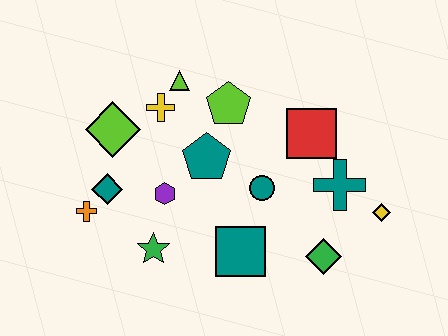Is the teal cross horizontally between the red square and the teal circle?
No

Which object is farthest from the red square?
The orange cross is farthest from the red square.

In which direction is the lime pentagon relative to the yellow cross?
The lime pentagon is to the right of the yellow cross.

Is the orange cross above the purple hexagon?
No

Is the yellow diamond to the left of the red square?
No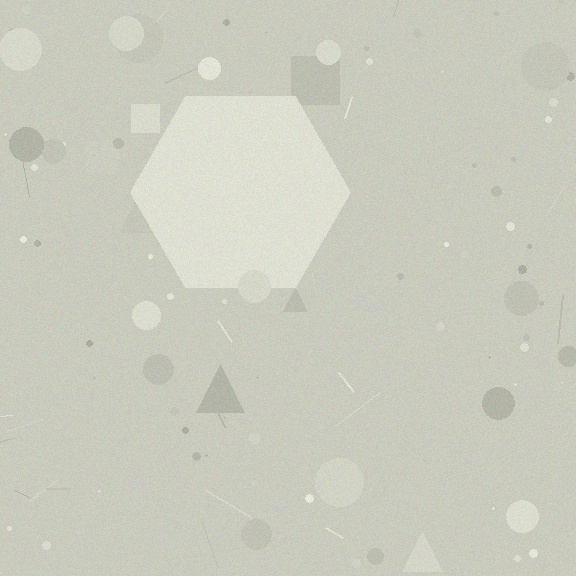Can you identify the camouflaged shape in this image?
The camouflaged shape is a hexagon.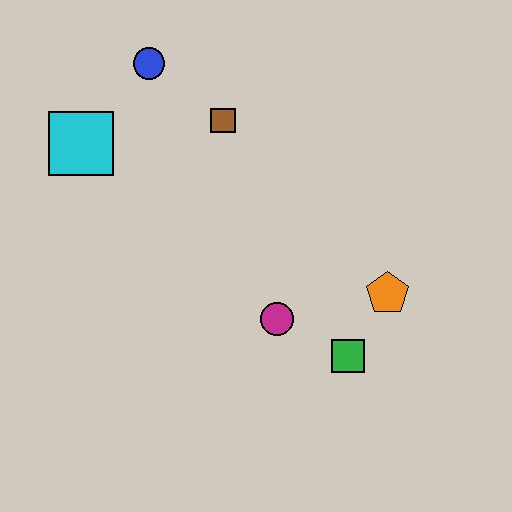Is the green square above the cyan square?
No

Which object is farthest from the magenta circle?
The blue circle is farthest from the magenta circle.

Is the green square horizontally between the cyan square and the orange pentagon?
Yes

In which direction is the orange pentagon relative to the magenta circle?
The orange pentagon is to the right of the magenta circle.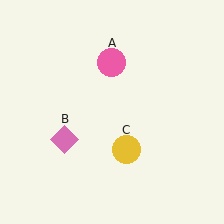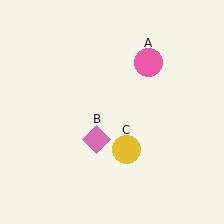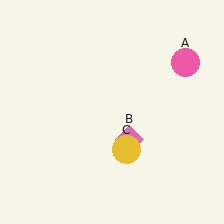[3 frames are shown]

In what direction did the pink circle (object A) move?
The pink circle (object A) moved right.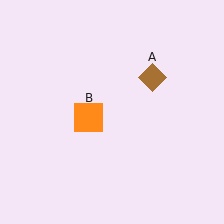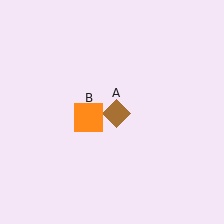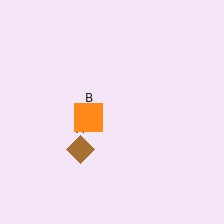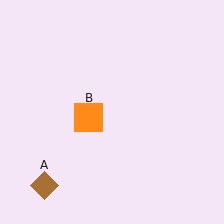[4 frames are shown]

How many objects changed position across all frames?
1 object changed position: brown diamond (object A).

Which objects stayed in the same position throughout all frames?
Orange square (object B) remained stationary.